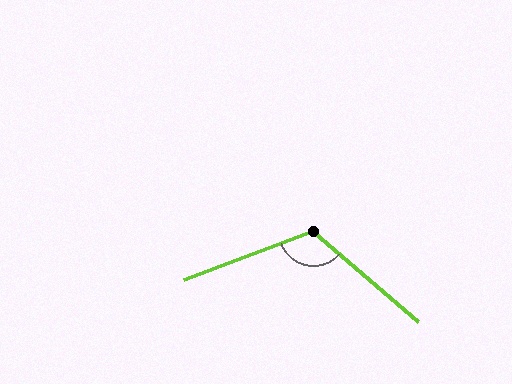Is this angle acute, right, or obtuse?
It is obtuse.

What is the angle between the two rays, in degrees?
Approximately 119 degrees.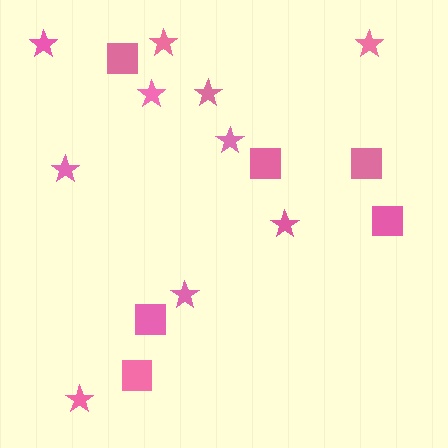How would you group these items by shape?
There are 2 groups: one group of stars (10) and one group of squares (6).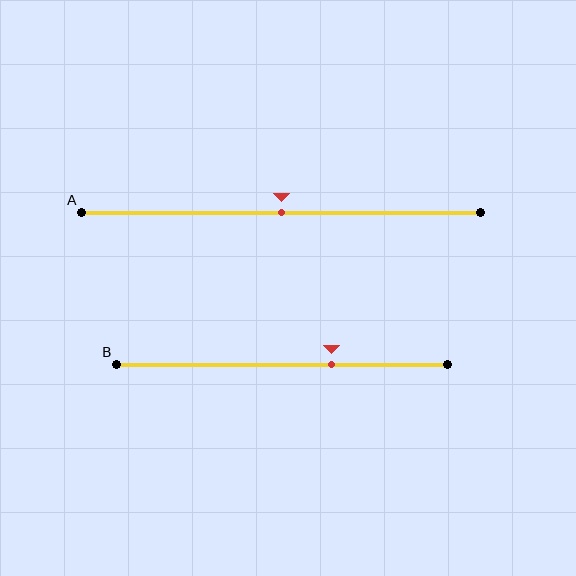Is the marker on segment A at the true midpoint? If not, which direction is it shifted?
Yes, the marker on segment A is at the true midpoint.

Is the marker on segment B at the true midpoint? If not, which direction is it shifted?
No, the marker on segment B is shifted to the right by about 15% of the segment length.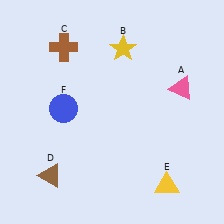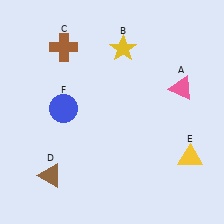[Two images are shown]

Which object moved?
The yellow triangle (E) moved up.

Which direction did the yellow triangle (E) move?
The yellow triangle (E) moved up.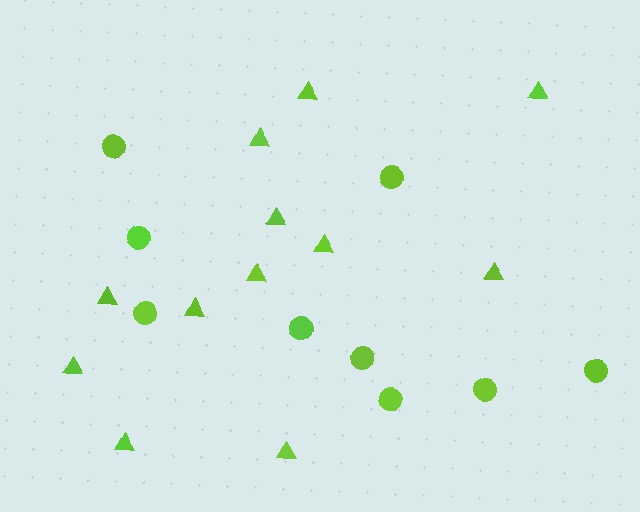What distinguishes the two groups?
There are 2 groups: one group of circles (9) and one group of triangles (12).